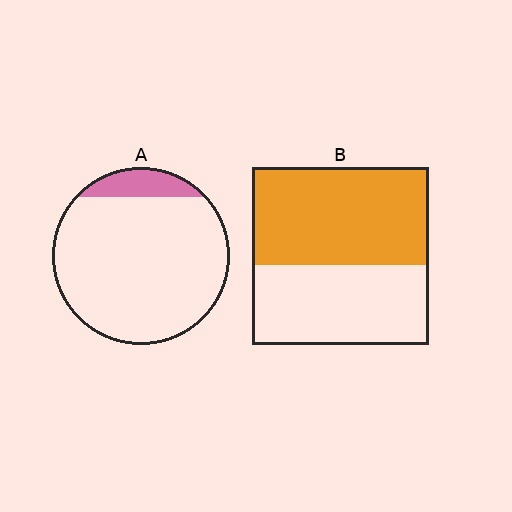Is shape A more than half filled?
No.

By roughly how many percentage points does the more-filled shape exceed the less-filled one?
By roughly 45 percentage points (B over A).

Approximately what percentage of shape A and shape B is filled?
A is approximately 10% and B is approximately 55%.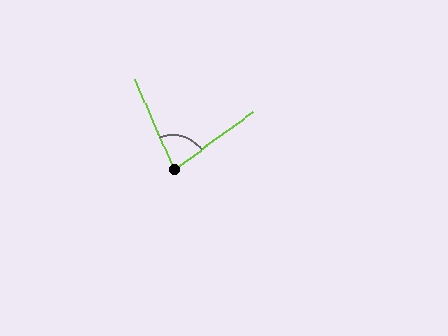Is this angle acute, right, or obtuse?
It is acute.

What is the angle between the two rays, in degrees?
Approximately 77 degrees.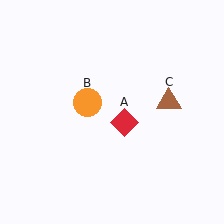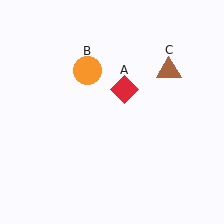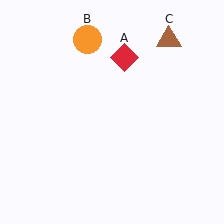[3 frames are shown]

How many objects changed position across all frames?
3 objects changed position: red diamond (object A), orange circle (object B), brown triangle (object C).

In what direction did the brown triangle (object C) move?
The brown triangle (object C) moved up.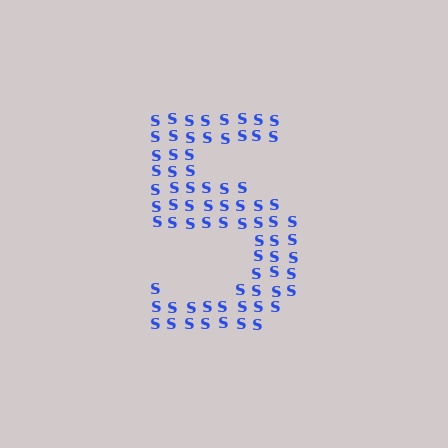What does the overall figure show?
The overall figure shows the digit 5.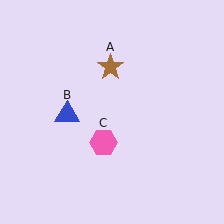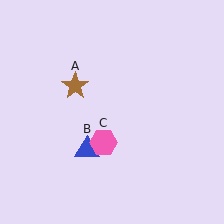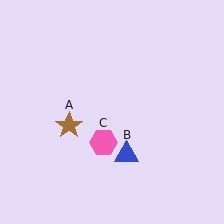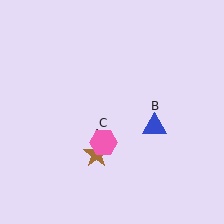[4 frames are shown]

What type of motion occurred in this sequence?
The brown star (object A), blue triangle (object B) rotated counterclockwise around the center of the scene.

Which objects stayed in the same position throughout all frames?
Pink hexagon (object C) remained stationary.